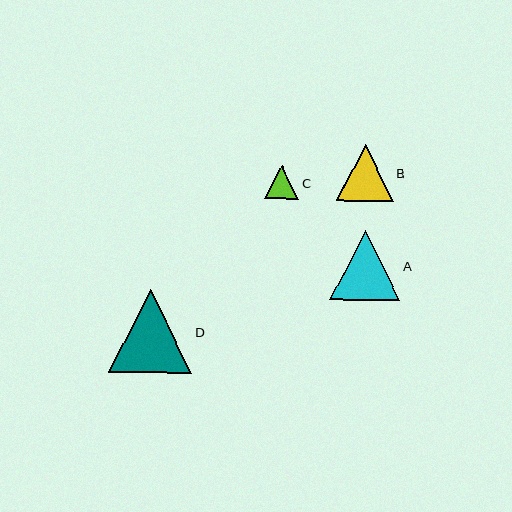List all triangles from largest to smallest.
From largest to smallest: D, A, B, C.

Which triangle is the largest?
Triangle D is the largest with a size of approximately 83 pixels.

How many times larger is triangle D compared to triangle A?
Triangle D is approximately 1.2 times the size of triangle A.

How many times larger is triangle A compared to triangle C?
Triangle A is approximately 2.1 times the size of triangle C.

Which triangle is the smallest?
Triangle C is the smallest with a size of approximately 34 pixels.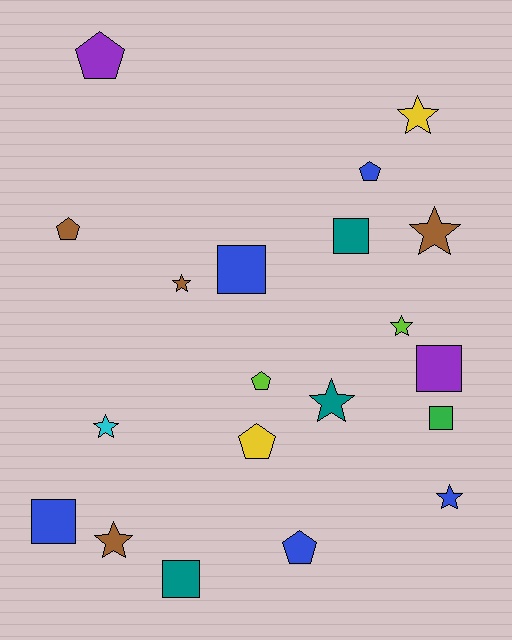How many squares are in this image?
There are 6 squares.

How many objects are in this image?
There are 20 objects.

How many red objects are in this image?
There are no red objects.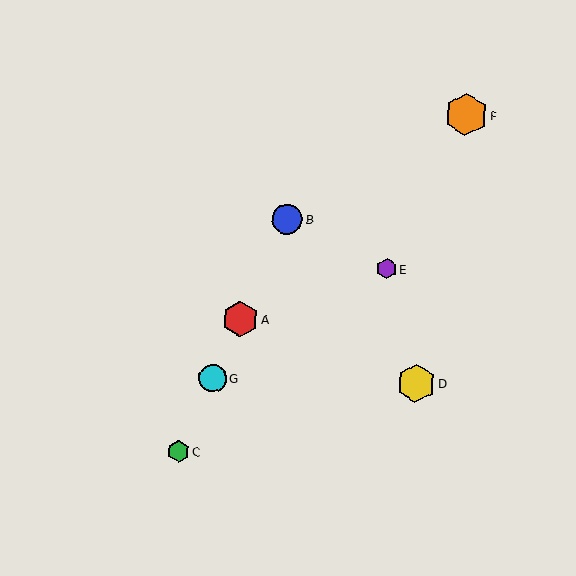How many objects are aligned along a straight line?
4 objects (A, B, C, G) are aligned along a straight line.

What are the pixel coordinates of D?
Object D is at (416, 383).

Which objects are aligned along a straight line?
Objects A, B, C, G are aligned along a straight line.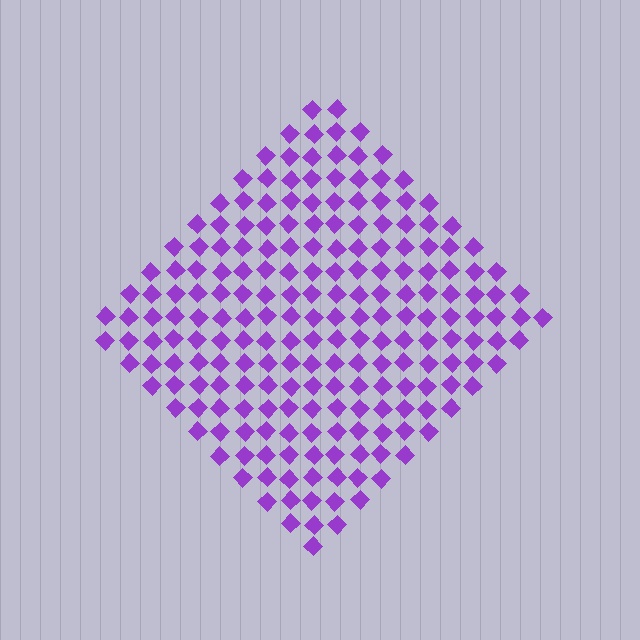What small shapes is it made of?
It is made of small diamonds.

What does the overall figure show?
The overall figure shows a diamond.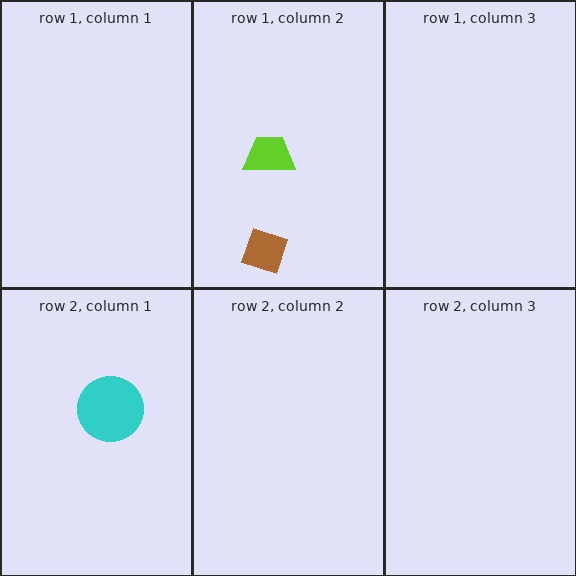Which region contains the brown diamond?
The row 1, column 2 region.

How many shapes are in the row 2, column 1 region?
1.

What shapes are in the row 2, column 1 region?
The cyan circle.